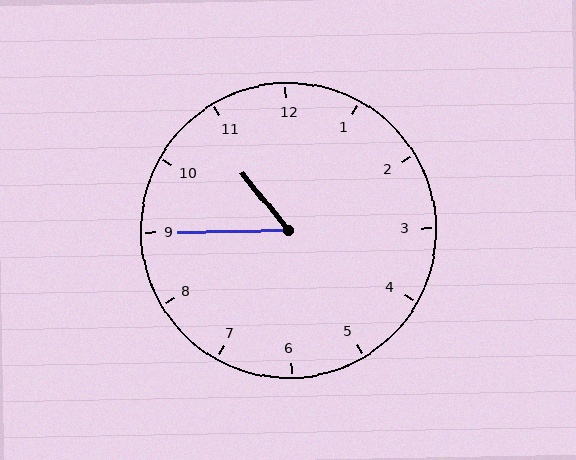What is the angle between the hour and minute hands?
Approximately 52 degrees.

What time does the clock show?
10:45.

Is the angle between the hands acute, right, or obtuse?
It is acute.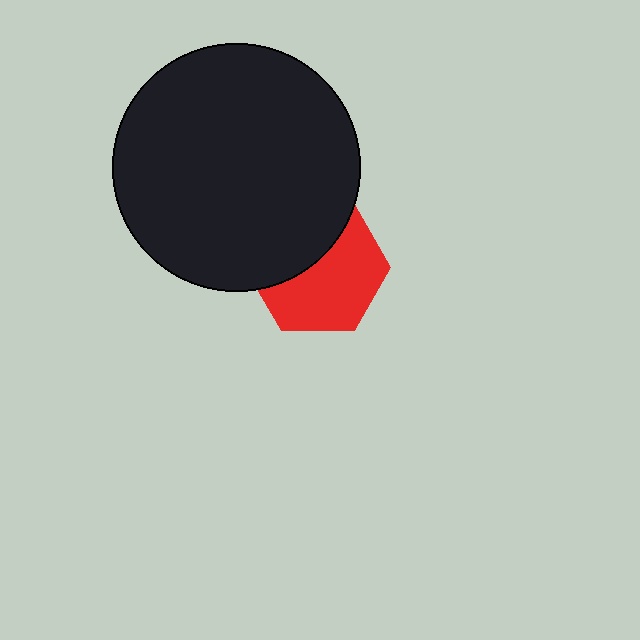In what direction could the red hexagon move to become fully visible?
The red hexagon could move down. That would shift it out from behind the black circle entirely.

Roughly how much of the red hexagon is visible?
About half of it is visible (roughly 59%).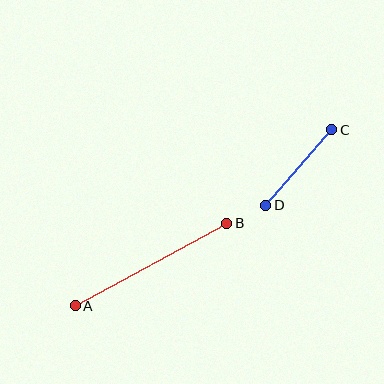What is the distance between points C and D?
The distance is approximately 100 pixels.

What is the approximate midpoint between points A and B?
The midpoint is at approximately (151, 265) pixels.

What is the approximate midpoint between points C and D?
The midpoint is at approximately (299, 167) pixels.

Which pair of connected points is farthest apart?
Points A and B are farthest apart.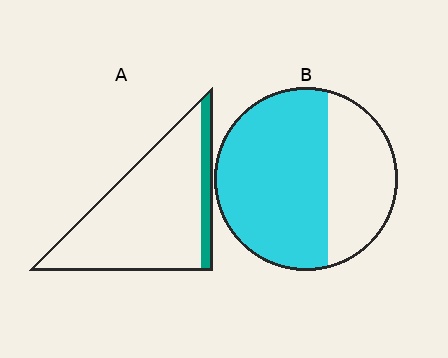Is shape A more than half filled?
No.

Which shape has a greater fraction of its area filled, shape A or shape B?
Shape B.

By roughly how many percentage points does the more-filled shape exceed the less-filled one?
By roughly 55 percentage points (B over A).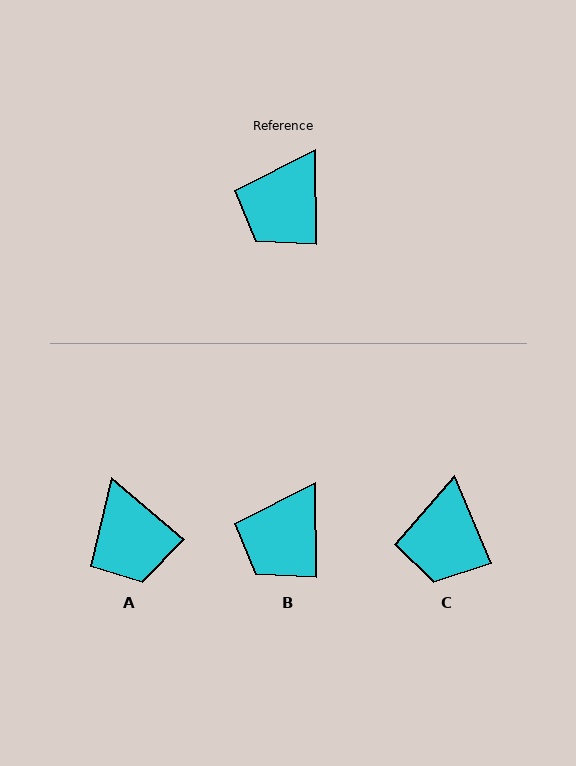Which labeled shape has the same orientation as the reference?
B.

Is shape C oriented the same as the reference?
No, it is off by about 22 degrees.